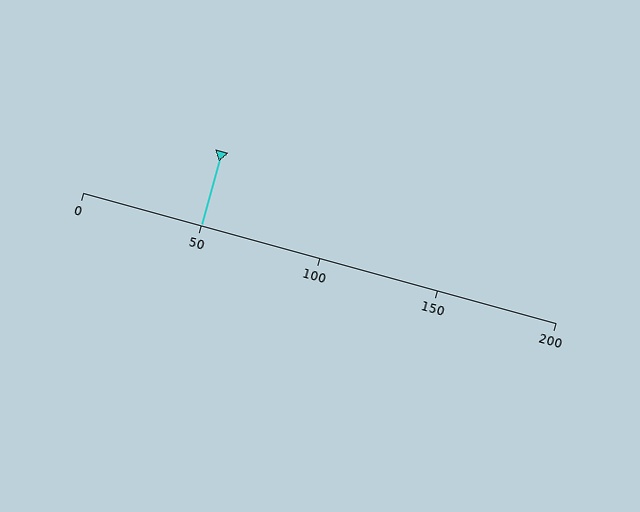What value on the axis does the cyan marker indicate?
The marker indicates approximately 50.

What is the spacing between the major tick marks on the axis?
The major ticks are spaced 50 apart.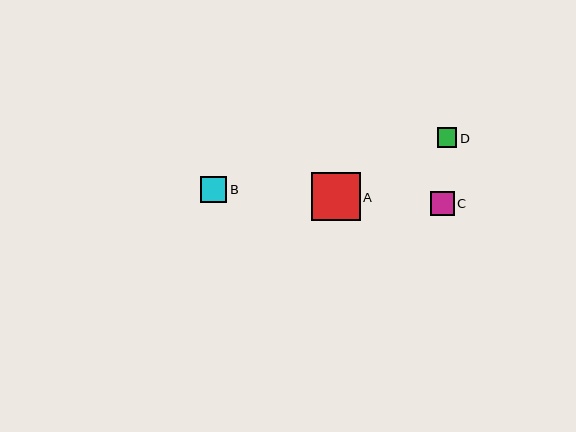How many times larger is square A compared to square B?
Square A is approximately 1.8 times the size of square B.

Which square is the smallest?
Square D is the smallest with a size of approximately 19 pixels.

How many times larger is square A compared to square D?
Square A is approximately 2.5 times the size of square D.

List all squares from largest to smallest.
From largest to smallest: A, B, C, D.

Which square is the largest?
Square A is the largest with a size of approximately 48 pixels.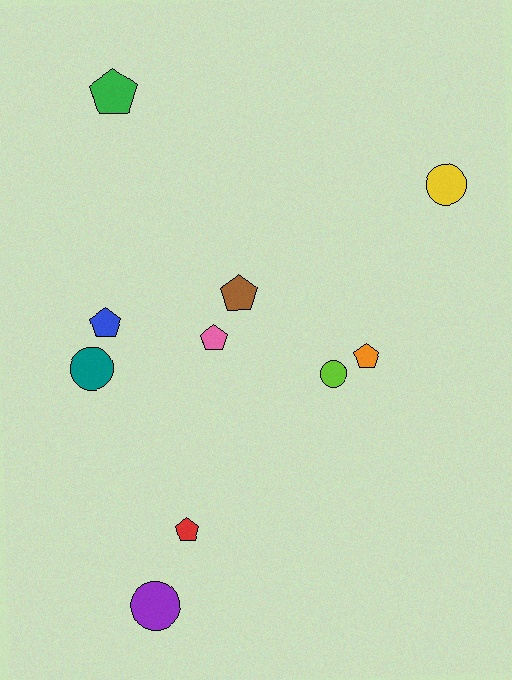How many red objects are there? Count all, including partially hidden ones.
There is 1 red object.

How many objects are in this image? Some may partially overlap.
There are 10 objects.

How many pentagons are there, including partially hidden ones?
There are 6 pentagons.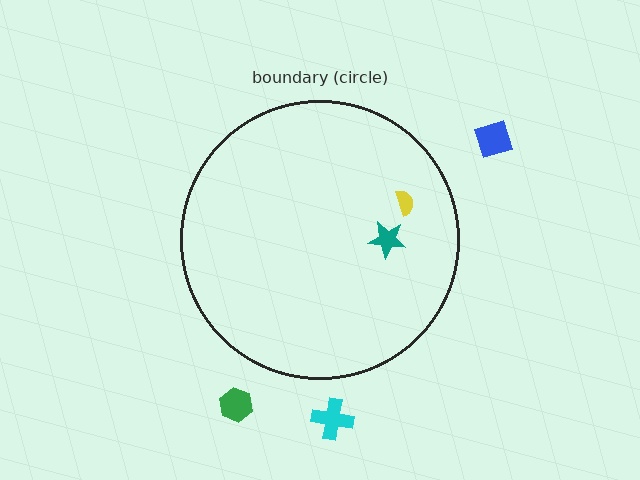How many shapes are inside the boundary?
2 inside, 3 outside.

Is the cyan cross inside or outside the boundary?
Outside.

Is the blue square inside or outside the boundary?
Outside.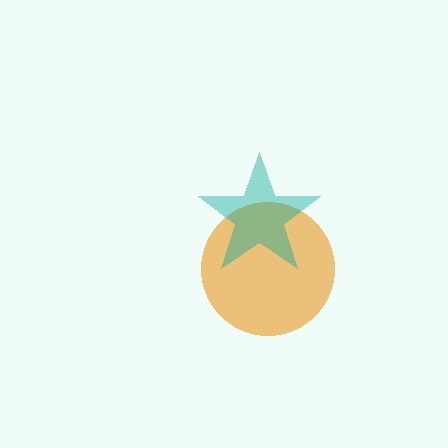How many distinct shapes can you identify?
There are 2 distinct shapes: an orange circle, a teal star.